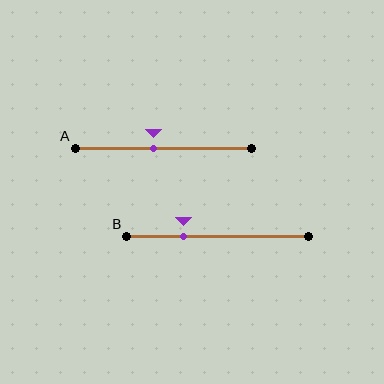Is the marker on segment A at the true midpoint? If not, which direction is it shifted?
No, the marker on segment A is shifted to the left by about 5% of the segment length.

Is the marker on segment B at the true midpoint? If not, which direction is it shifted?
No, the marker on segment B is shifted to the left by about 19% of the segment length.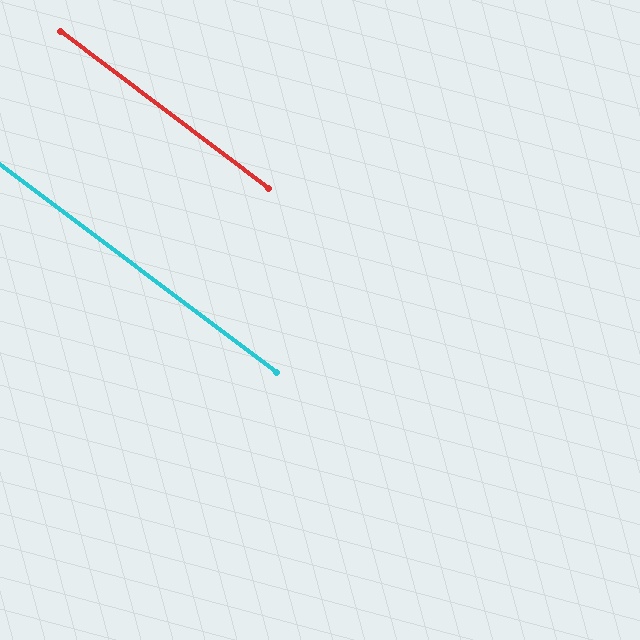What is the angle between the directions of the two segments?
Approximately 0 degrees.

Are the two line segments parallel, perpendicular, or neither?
Parallel — their directions differ by only 0.2°.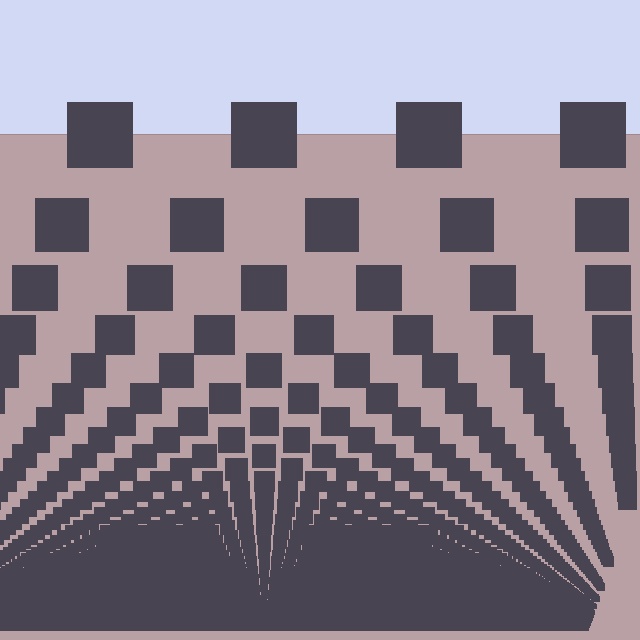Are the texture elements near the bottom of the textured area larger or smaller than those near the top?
Smaller. The gradient is inverted — elements near the bottom are smaller and denser.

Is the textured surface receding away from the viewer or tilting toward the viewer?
The surface appears to tilt toward the viewer. Texture elements get larger and sparser toward the top.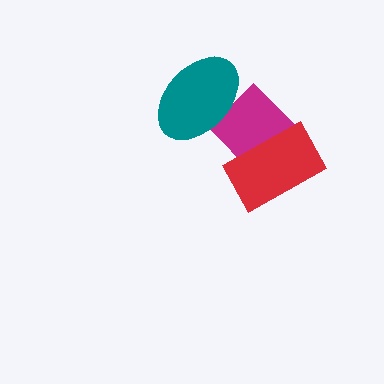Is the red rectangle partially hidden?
No, no other shape covers it.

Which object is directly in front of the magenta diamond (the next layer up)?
The teal ellipse is directly in front of the magenta diamond.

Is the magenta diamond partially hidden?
Yes, it is partially covered by another shape.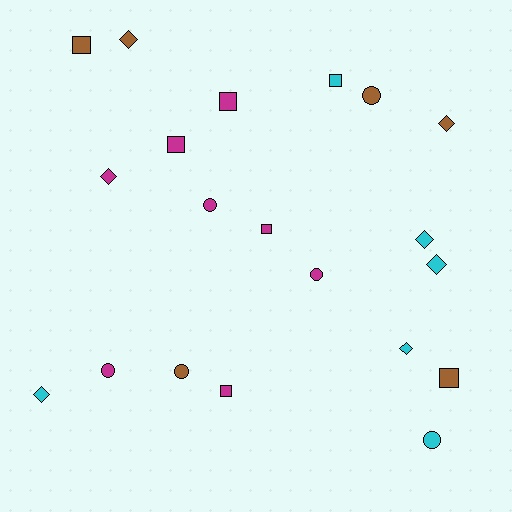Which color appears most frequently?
Magenta, with 8 objects.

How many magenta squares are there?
There are 4 magenta squares.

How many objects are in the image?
There are 20 objects.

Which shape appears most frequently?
Diamond, with 7 objects.